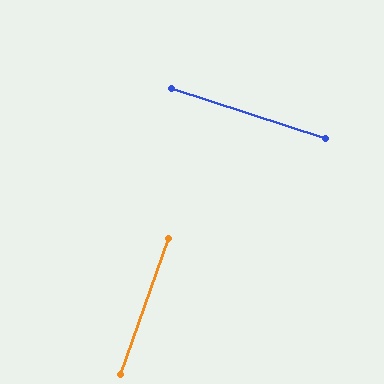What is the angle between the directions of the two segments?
Approximately 88 degrees.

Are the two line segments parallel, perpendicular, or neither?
Perpendicular — they meet at approximately 88°.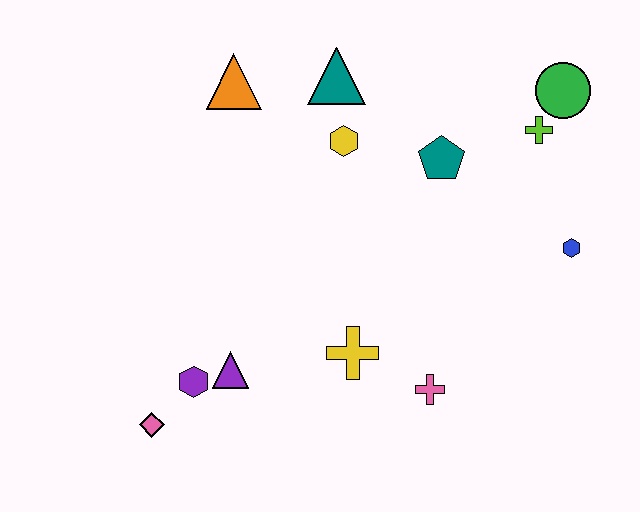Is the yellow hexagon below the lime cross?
Yes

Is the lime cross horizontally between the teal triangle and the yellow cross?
No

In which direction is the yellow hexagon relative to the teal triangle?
The yellow hexagon is below the teal triangle.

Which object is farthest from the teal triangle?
The pink diamond is farthest from the teal triangle.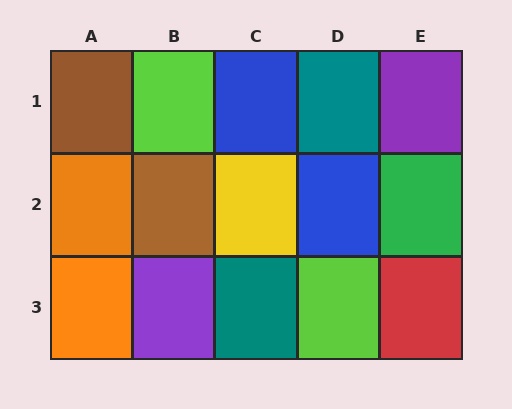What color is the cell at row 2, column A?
Orange.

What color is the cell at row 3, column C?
Teal.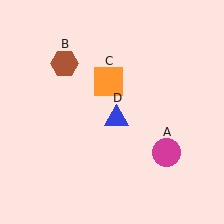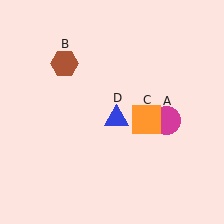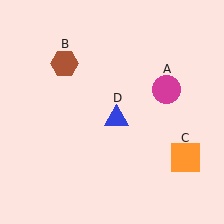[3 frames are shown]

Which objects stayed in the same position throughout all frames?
Brown hexagon (object B) and blue triangle (object D) remained stationary.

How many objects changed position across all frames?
2 objects changed position: magenta circle (object A), orange square (object C).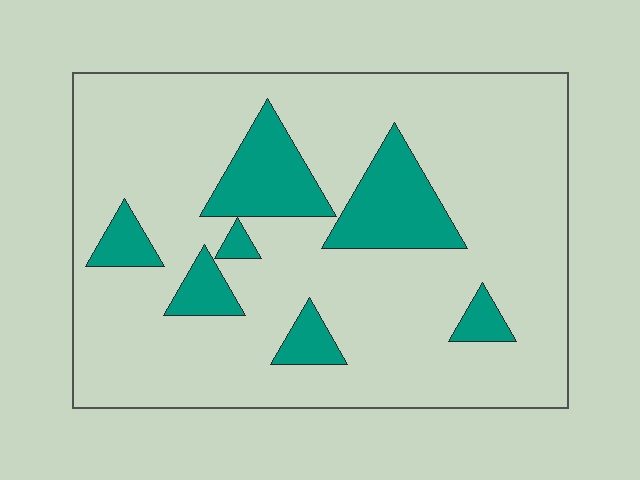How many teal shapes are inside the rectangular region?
7.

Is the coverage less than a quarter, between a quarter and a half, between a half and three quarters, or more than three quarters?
Less than a quarter.